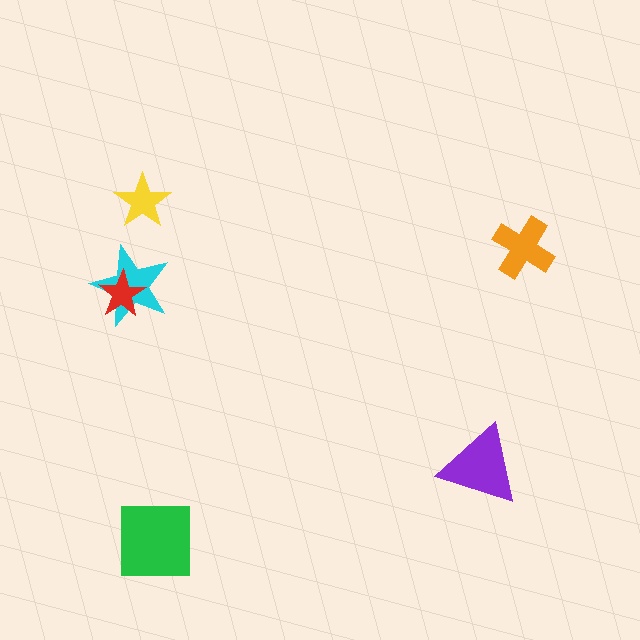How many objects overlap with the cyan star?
1 object overlaps with the cyan star.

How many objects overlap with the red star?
1 object overlaps with the red star.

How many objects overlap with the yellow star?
0 objects overlap with the yellow star.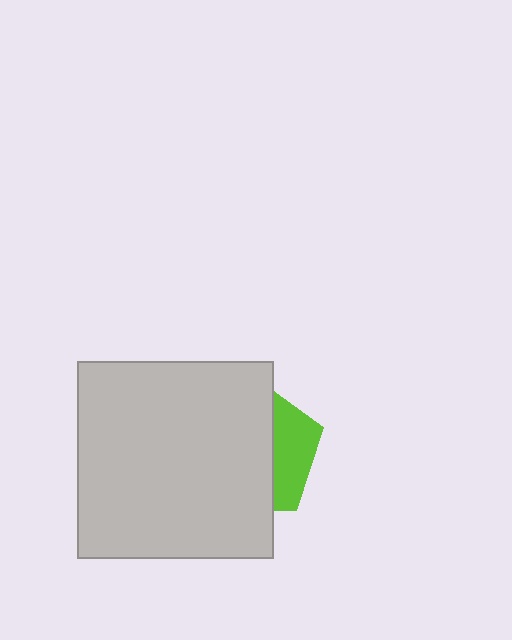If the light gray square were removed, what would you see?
You would see the complete lime pentagon.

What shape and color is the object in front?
The object in front is a light gray square.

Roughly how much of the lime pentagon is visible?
A small part of it is visible (roughly 30%).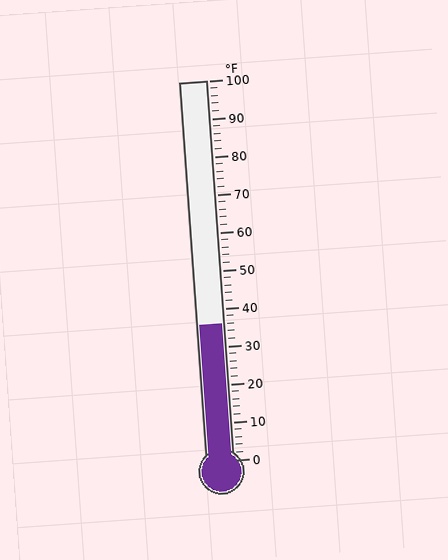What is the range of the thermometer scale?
The thermometer scale ranges from 0°F to 100°F.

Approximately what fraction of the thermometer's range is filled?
The thermometer is filled to approximately 35% of its range.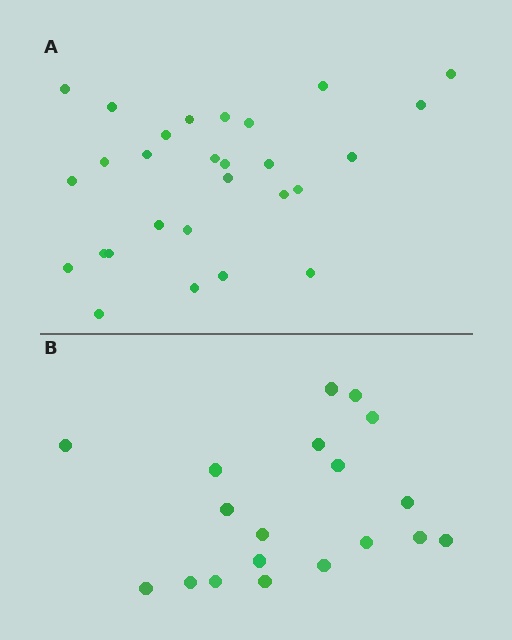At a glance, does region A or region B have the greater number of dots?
Region A (the top region) has more dots.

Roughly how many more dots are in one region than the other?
Region A has roughly 8 or so more dots than region B.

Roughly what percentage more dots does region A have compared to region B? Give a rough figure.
About 45% more.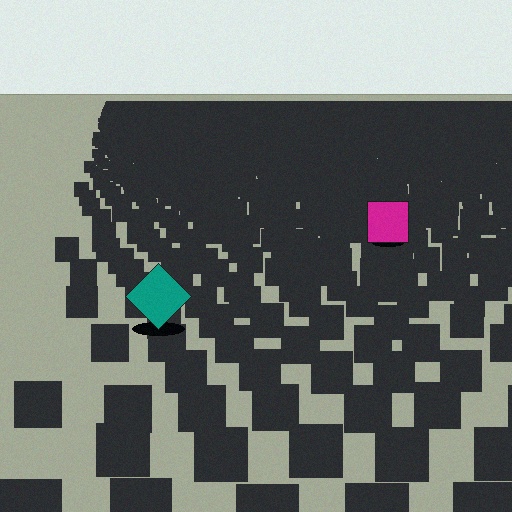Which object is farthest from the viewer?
The magenta square is farthest from the viewer. It appears smaller and the ground texture around it is denser.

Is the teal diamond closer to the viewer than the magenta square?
Yes. The teal diamond is closer — you can tell from the texture gradient: the ground texture is coarser near it.